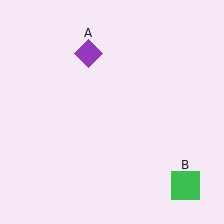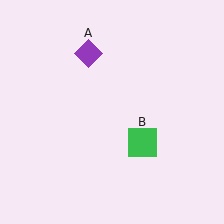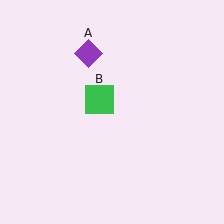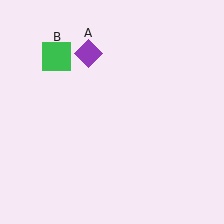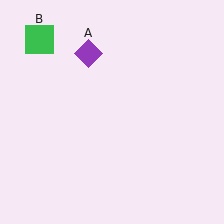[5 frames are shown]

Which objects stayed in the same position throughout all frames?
Purple diamond (object A) remained stationary.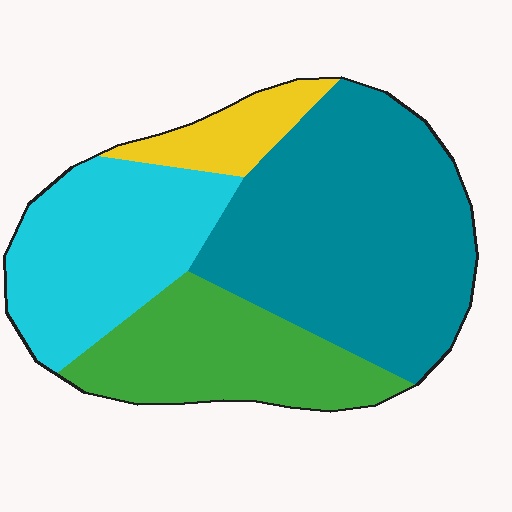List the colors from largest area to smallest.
From largest to smallest: teal, cyan, green, yellow.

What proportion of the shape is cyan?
Cyan takes up between a quarter and a half of the shape.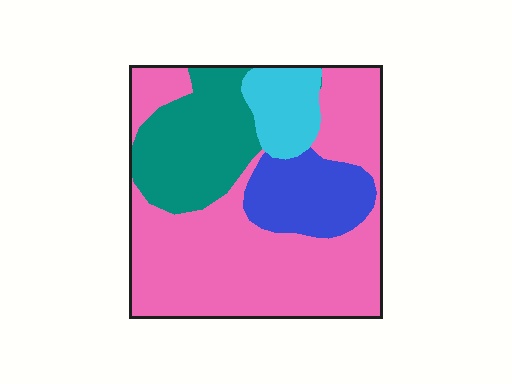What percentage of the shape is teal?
Teal takes up about one fifth (1/5) of the shape.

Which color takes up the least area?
Cyan, at roughly 10%.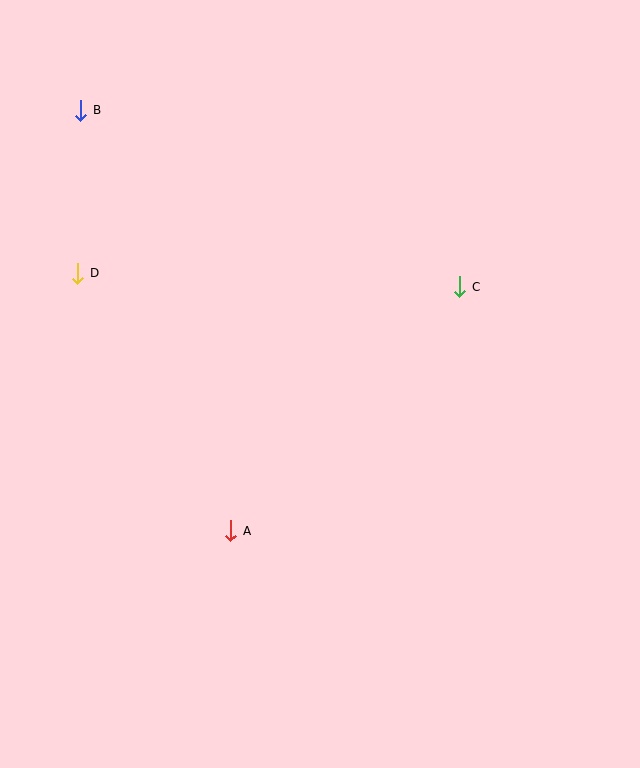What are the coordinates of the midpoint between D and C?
The midpoint between D and C is at (268, 280).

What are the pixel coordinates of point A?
Point A is at (231, 531).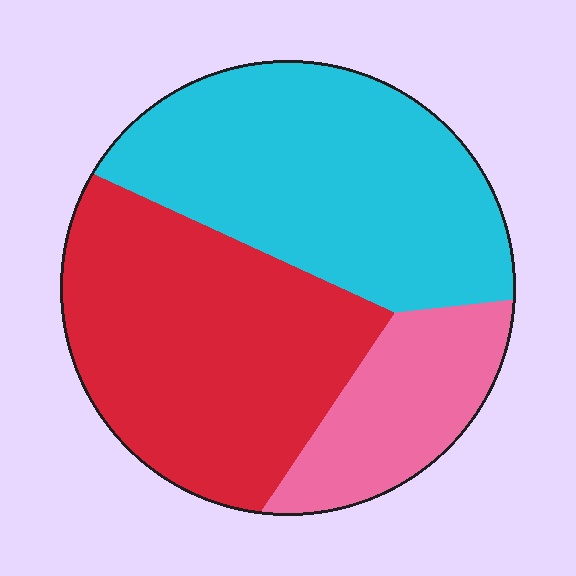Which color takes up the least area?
Pink, at roughly 15%.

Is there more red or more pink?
Red.